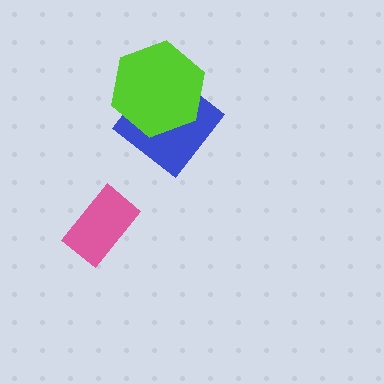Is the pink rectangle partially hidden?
No, no other shape covers it.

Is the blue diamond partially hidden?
Yes, it is partially covered by another shape.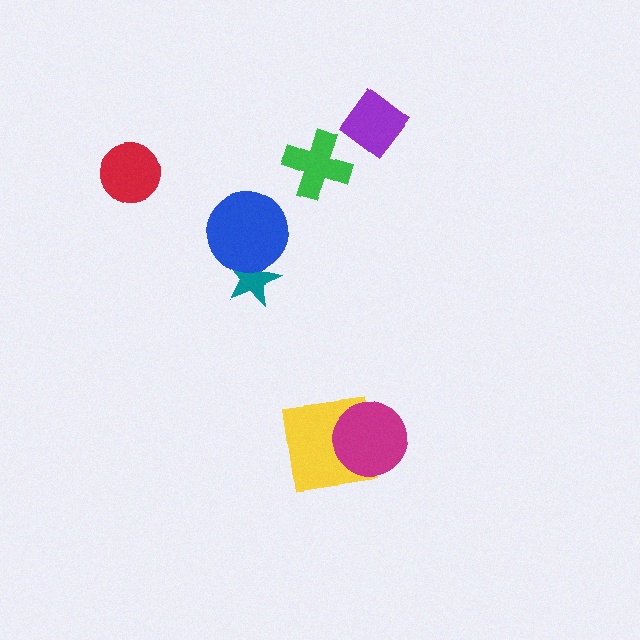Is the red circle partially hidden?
No, no other shape covers it.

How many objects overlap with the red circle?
0 objects overlap with the red circle.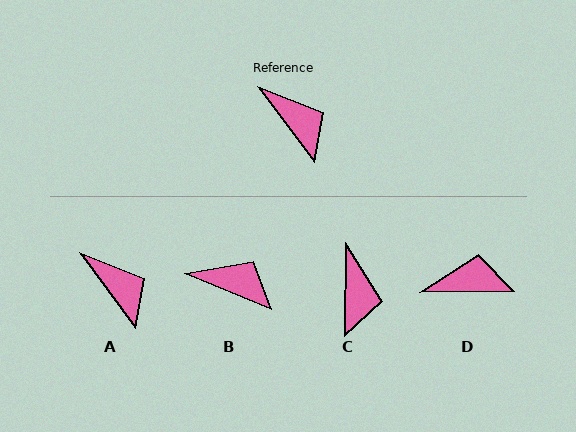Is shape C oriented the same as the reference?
No, it is off by about 37 degrees.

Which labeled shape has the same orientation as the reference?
A.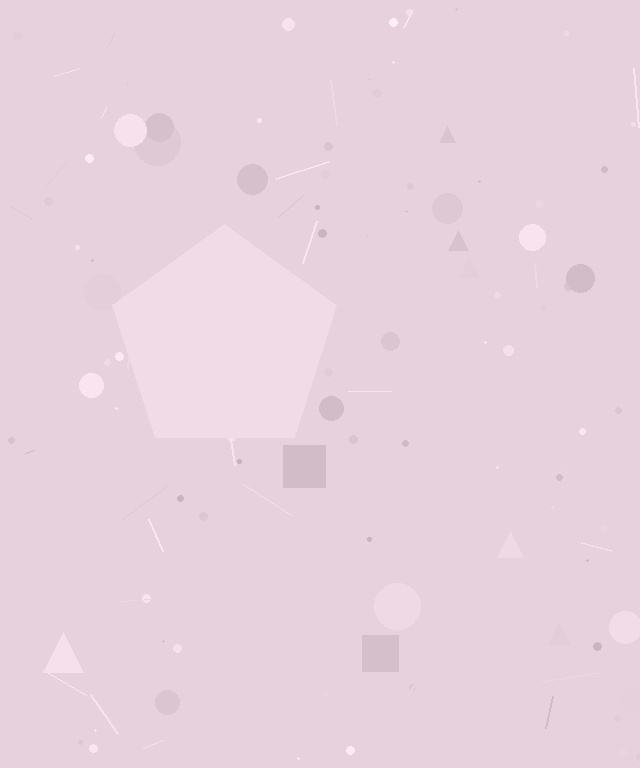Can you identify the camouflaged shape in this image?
The camouflaged shape is a pentagon.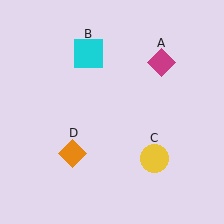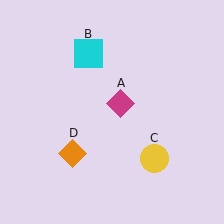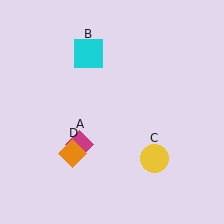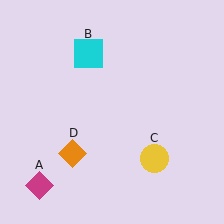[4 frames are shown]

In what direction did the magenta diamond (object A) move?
The magenta diamond (object A) moved down and to the left.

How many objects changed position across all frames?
1 object changed position: magenta diamond (object A).